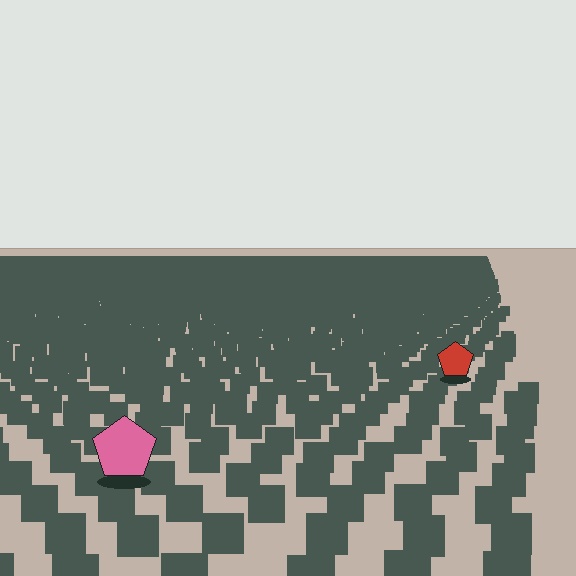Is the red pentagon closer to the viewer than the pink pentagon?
No. The pink pentagon is closer — you can tell from the texture gradient: the ground texture is coarser near it.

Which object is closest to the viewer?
The pink pentagon is closest. The texture marks near it are larger and more spread out.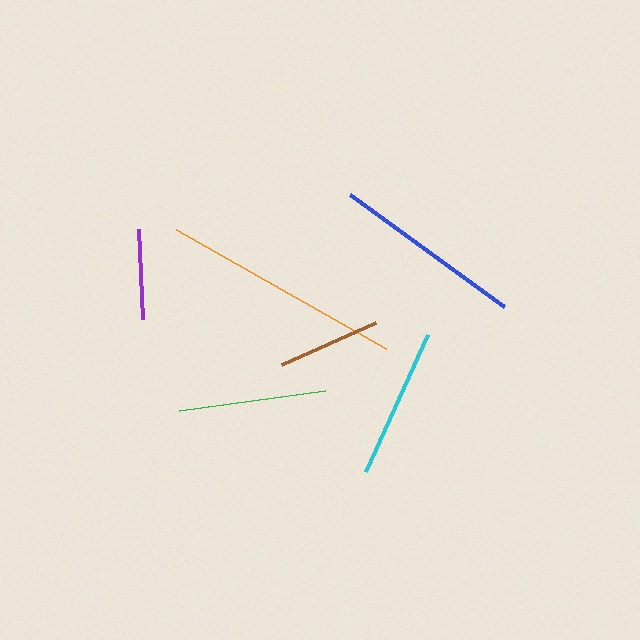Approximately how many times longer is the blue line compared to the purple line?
The blue line is approximately 2.1 times the length of the purple line.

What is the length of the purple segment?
The purple segment is approximately 90 pixels long.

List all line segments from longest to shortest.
From longest to shortest: orange, blue, cyan, green, brown, purple.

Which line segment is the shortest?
The purple line is the shortest at approximately 90 pixels.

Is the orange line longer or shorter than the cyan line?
The orange line is longer than the cyan line.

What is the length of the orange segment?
The orange segment is approximately 241 pixels long.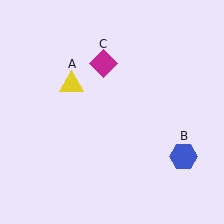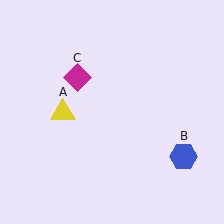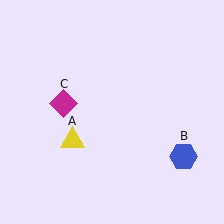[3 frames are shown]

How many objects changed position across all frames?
2 objects changed position: yellow triangle (object A), magenta diamond (object C).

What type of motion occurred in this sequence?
The yellow triangle (object A), magenta diamond (object C) rotated counterclockwise around the center of the scene.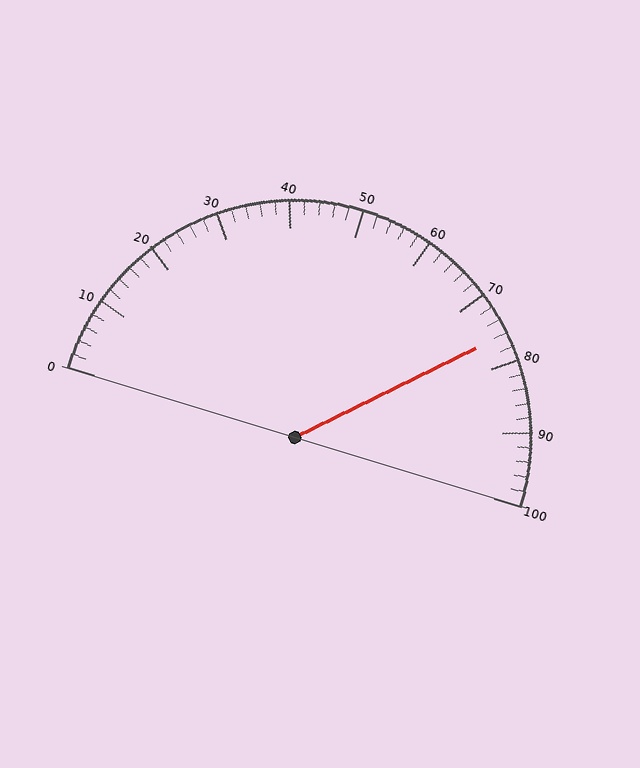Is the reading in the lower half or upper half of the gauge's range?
The reading is in the upper half of the range (0 to 100).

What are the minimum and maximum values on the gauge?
The gauge ranges from 0 to 100.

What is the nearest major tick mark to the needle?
The nearest major tick mark is 80.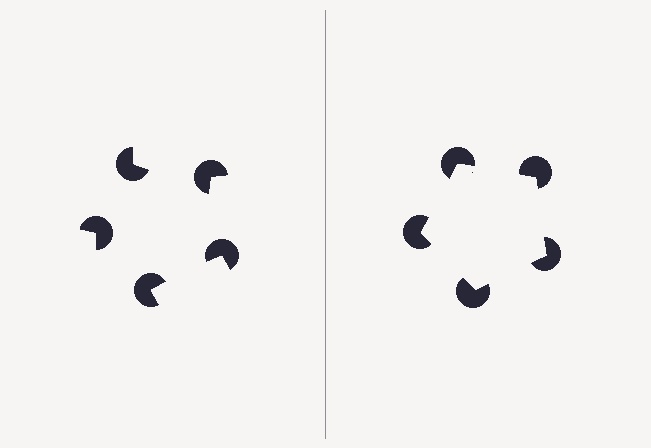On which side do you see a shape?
An illusory pentagon appears on the right side. On the left side the wedge cuts are rotated, so no coherent shape forms.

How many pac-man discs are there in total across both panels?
10 — 5 on each side.